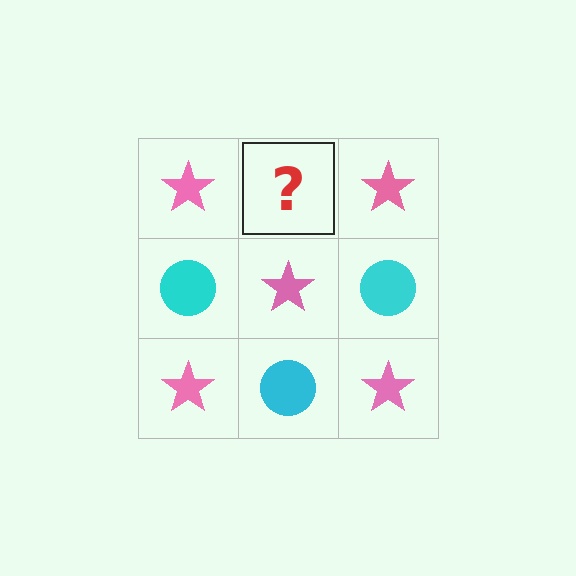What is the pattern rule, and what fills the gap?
The rule is that it alternates pink star and cyan circle in a checkerboard pattern. The gap should be filled with a cyan circle.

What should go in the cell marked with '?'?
The missing cell should contain a cyan circle.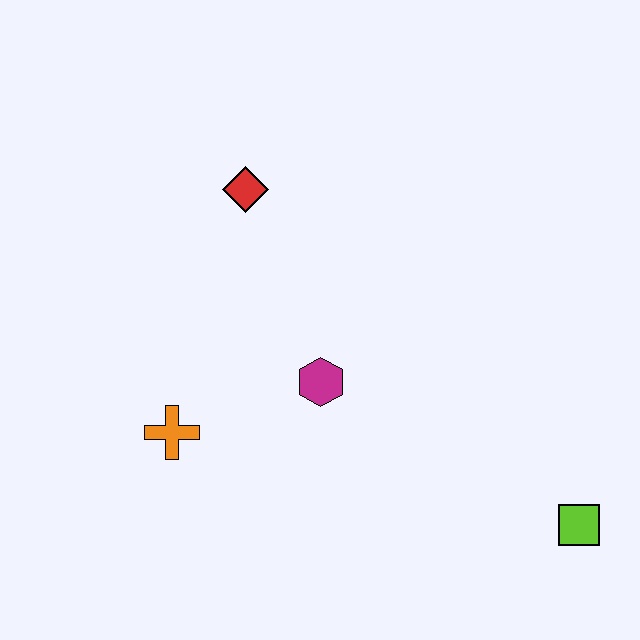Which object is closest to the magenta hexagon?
The orange cross is closest to the magenta hexagon.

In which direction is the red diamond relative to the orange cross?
The red diamond is above the orange cross.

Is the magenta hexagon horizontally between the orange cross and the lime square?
Yes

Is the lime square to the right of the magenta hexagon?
Yes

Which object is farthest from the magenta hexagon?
The lime square is farthest from the magenta hexagon.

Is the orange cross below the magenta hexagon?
Yes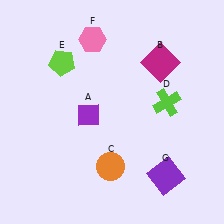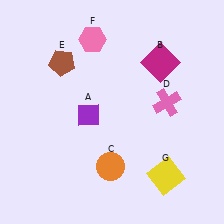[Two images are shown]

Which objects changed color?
D changed from lime to pink. E changed from lime to brown. G changed from purple to yellow.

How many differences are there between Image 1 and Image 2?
There are 3 differences between the two images.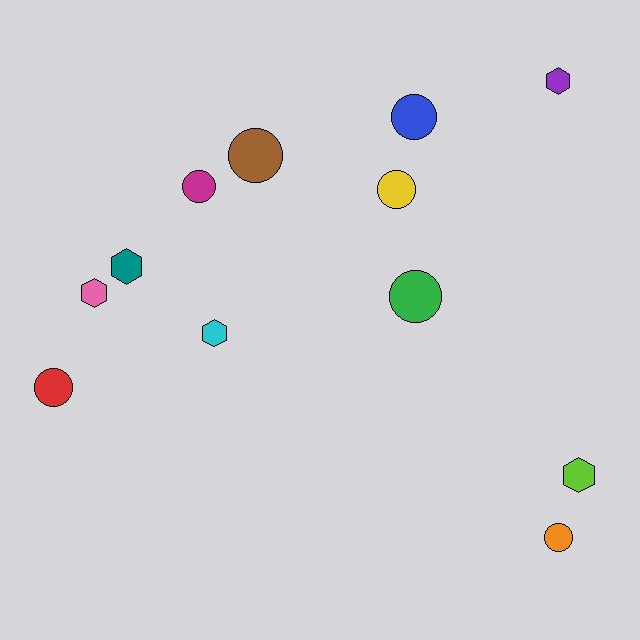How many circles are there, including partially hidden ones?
There are 7 circles.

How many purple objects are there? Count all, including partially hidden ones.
There is 1 purple object.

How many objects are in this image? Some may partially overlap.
There are 12 objects.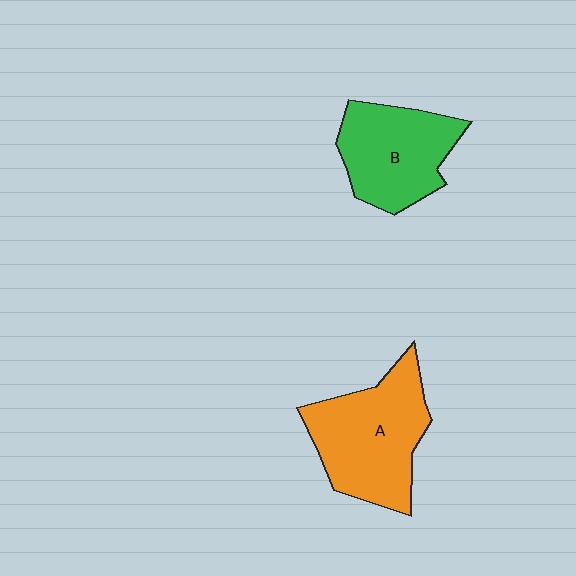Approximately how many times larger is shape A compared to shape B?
Approximately 1.2 times.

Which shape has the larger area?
Shape A (orange).